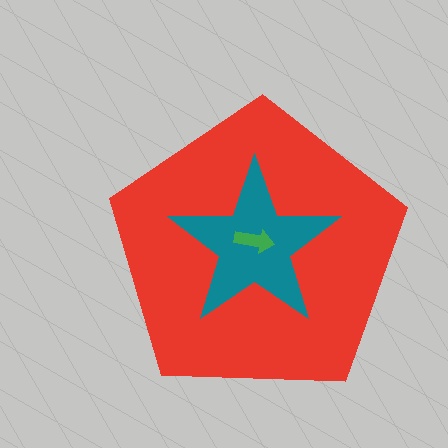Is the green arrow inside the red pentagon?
Yes.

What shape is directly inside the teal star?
The green arrow.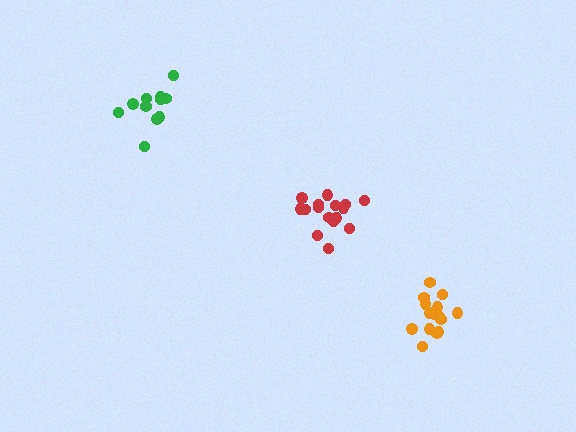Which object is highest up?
The green cluster is topmost.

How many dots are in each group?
Group 1: 11 dots, Group 2: 16 dots, Group 3: 15 dots (42 total).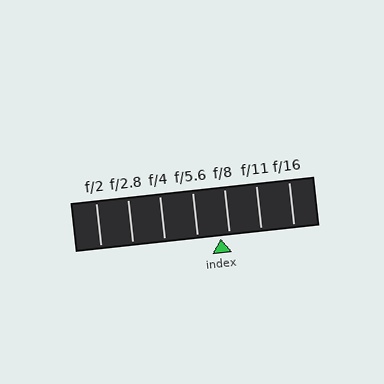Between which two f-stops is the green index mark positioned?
The index mark is between f/5.6 and f/8.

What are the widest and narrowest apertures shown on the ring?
The widest aperture shown is f/2 and the narrowest is f/16.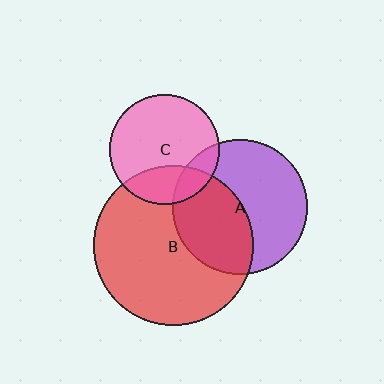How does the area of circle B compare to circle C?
Approximately 2.1 times.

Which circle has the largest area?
Circle B (red).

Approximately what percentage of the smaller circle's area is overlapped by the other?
Approximately 15%.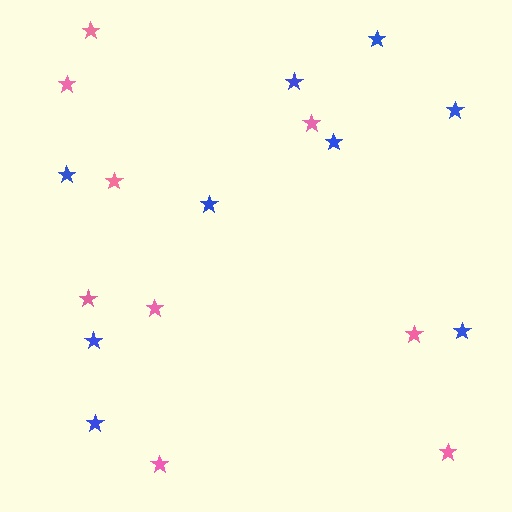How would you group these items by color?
There are 2 groups: one group of pink stars (9) and one group of blue stars (9).